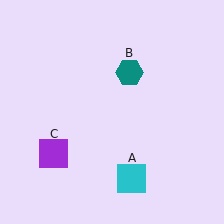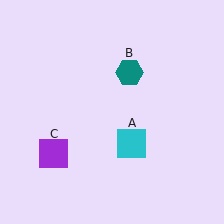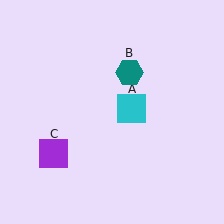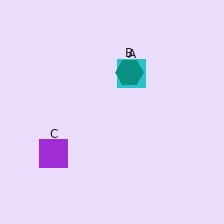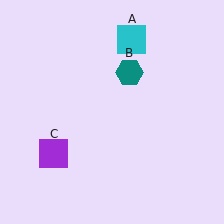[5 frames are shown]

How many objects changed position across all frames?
1 object changed position: cyan square (object A).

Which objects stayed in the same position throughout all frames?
Teal hexagon (object B) and purple square (object C) remained stationary.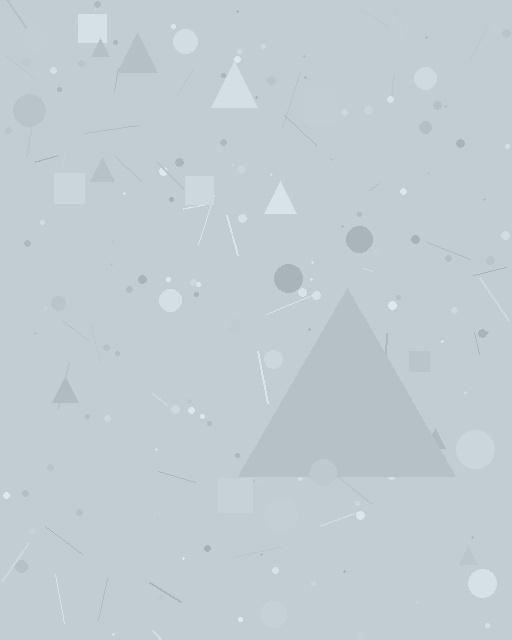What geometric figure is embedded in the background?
A triangle is embedded in the background.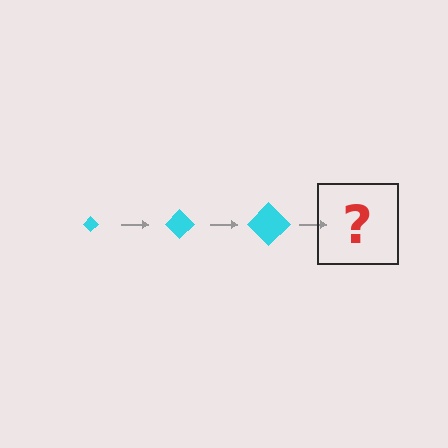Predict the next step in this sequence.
The next step is a cyan diamond, larger than the previous one.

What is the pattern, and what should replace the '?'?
The pattern is that the diamond gets progressively larger each step. The '?' should be a cyan diamond, larger than the previous one.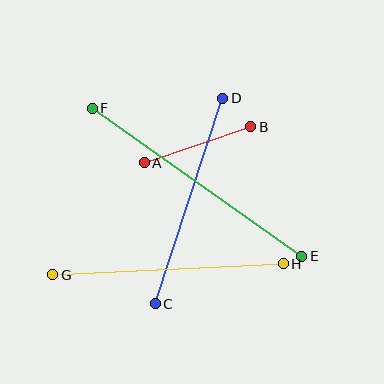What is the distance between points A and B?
The distance is approximately 112 pixels.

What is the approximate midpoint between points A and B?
The midpoint is at approximately (198, 145) pixels.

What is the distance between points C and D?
The distance is approximately 216 pixels.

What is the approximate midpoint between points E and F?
The midpoint is at approximately (197, 182) pixels.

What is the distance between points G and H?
The distance is approximately 230 pixels.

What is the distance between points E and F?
The distance is approximately 256 pixels.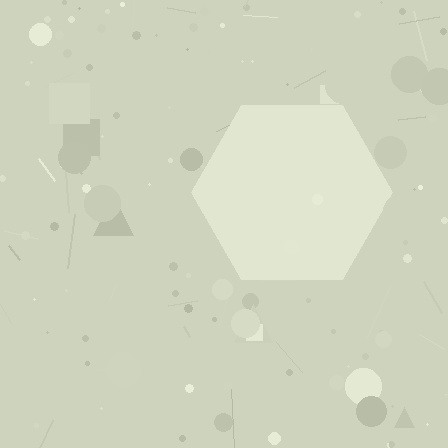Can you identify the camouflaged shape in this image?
The camouflaged shape is a hexagon.